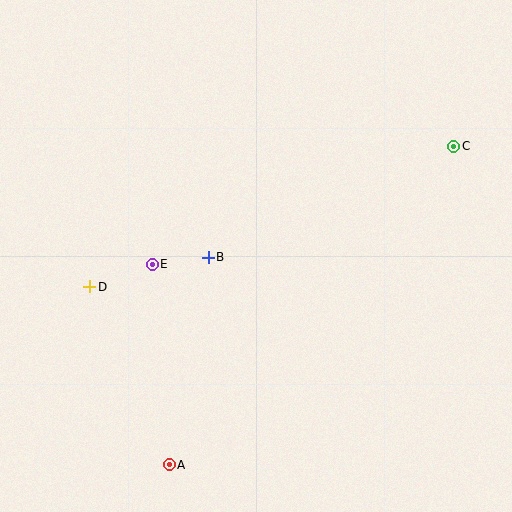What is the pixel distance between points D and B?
The distance between D and B is 122 pixels.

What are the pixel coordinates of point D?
Point D is at (90, 287).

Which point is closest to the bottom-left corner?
Point A is closest to the bottom-left corner.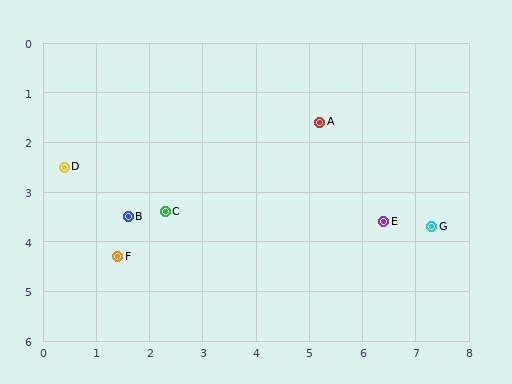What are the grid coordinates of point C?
Point C is at approximately (2.3, 3.4).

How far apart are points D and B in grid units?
Points D and B are about 1.6 grid units apart.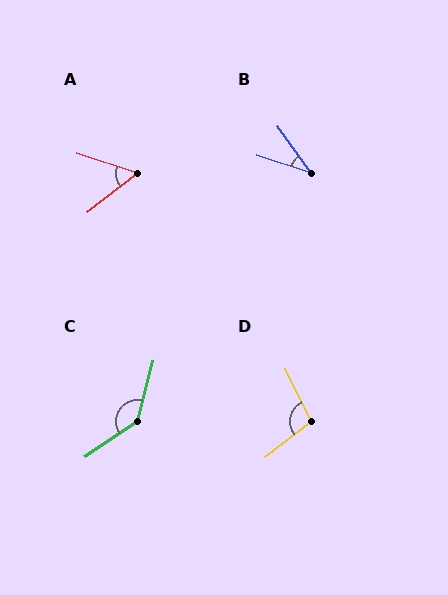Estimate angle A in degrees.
Approximately 56 degrees.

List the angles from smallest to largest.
B (36°), A (56°), D (102°), C (138°).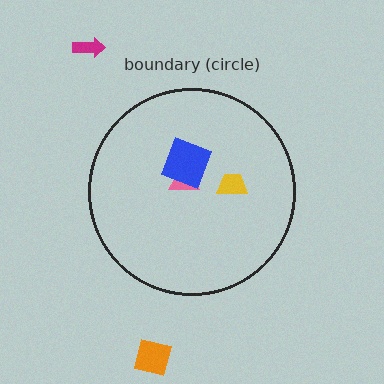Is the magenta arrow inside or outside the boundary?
Outside.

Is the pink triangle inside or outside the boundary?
Inside.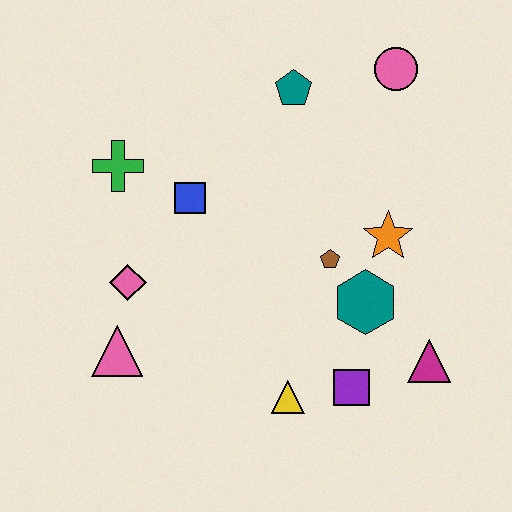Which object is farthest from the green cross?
The magenta triangle is farthest from the green cross.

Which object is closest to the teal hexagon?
The brown pentagon is closest to the teal hexagon.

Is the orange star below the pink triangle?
No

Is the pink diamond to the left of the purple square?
Yes